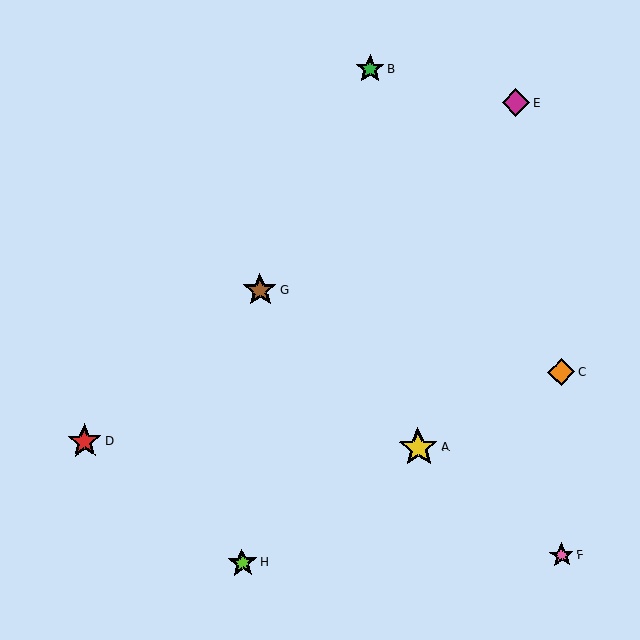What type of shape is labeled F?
Shape F is a pink star.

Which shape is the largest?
The yellow star (labeled A) is the largest.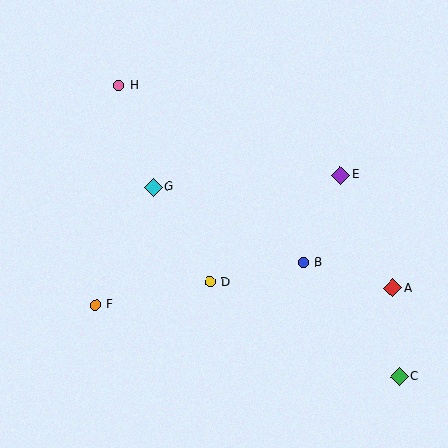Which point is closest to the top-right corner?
Point E is closest to the top-right corner.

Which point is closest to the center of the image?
Point D at (210, 282) is closest to the center.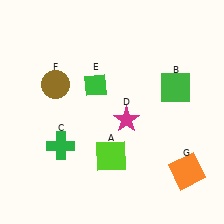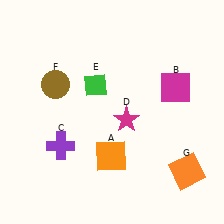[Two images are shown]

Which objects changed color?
A changed from lime to orange. B changed from green to magenta. C changed from green to purple.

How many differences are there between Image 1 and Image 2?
There are 3 differences between the two images.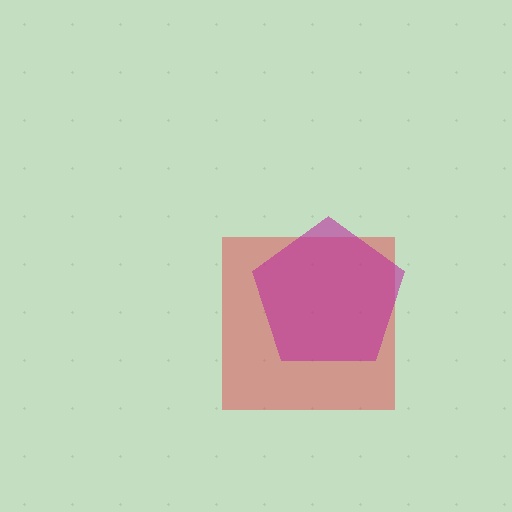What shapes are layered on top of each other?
The layered shapes are: a red square, a magenta pentagon.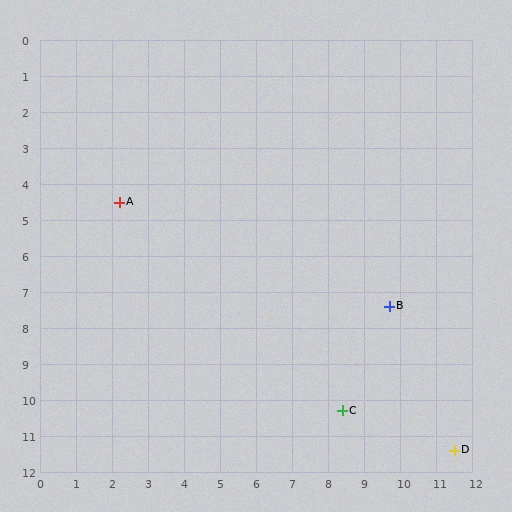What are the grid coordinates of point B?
Point B is at approximately (9.7, 7.4).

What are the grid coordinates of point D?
Point D is at approximately (11.5, 11.4).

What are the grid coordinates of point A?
Point A is at approximately (2.2, 4.5).